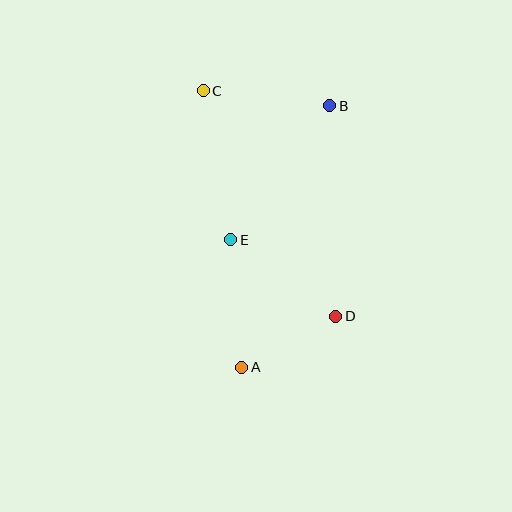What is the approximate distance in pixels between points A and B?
The distance between A and B is approximately 276 pixels.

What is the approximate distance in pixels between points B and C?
The distance between B and C is approximately 127 pixels.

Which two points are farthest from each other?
Points A and C are farthest from each other.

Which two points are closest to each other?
Points A and D are closest to each other.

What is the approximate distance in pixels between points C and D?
The distance between C and D is approximately 261 pixels.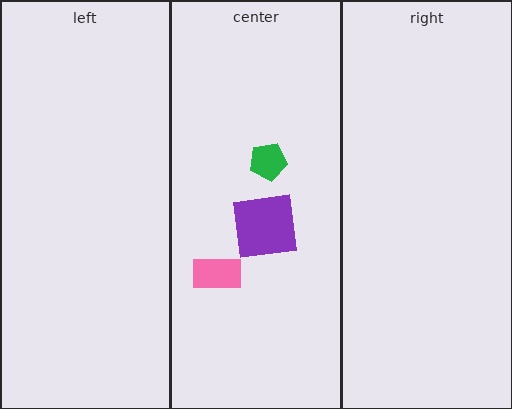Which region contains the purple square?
The center region.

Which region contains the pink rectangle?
The center region.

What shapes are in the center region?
The purple square, the green pentagon, the pink rectangle.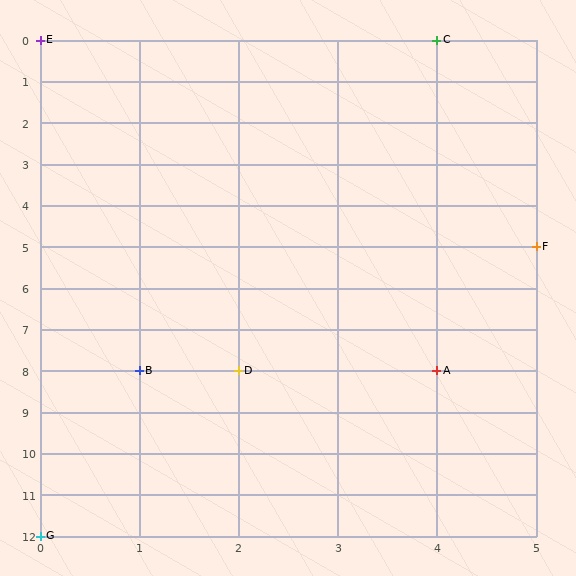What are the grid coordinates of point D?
Point D is at grid coordinates (2, 8).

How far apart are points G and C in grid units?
Points G and C are 4 columns and 12 rows apart (about 12.6 grid units diagonally).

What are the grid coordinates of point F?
Point F is at grid coordinates (5, 5).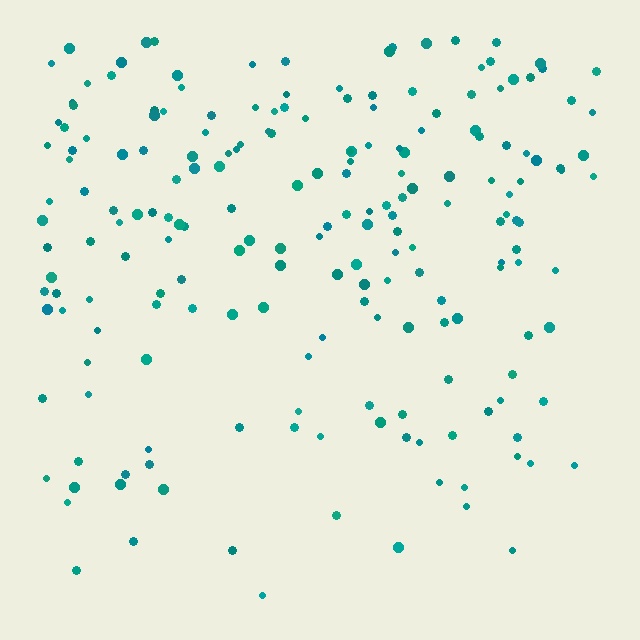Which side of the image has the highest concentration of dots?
The top.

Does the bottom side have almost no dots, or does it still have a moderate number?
Still a moderate number, just noticeably fewer than the top.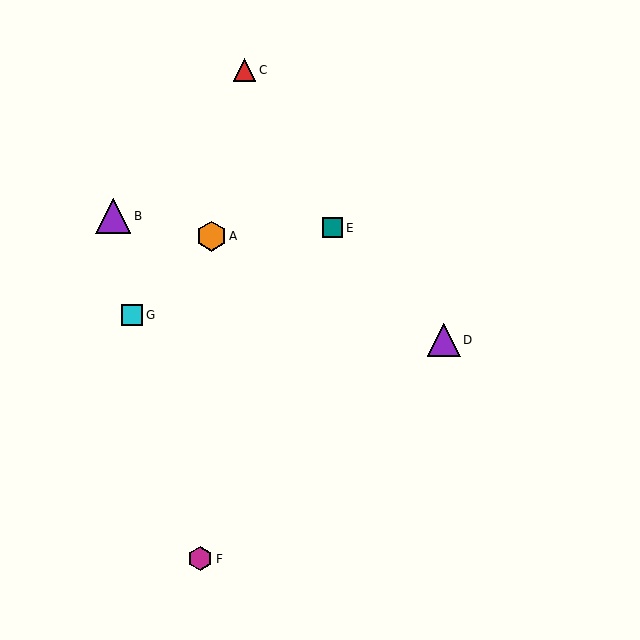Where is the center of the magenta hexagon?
The center of the magenta hexagon is at (200, 559).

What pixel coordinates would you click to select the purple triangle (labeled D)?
Click at (444, 340) to select the purple triangle D.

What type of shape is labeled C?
Shape C is a red triangle.